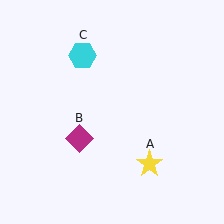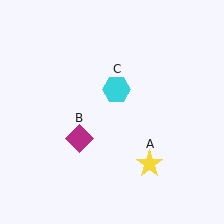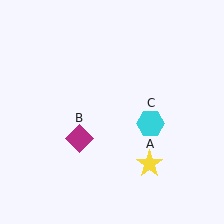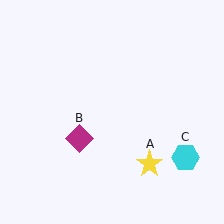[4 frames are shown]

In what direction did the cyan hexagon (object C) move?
The cyan hexagon (object C) moved down and to the right.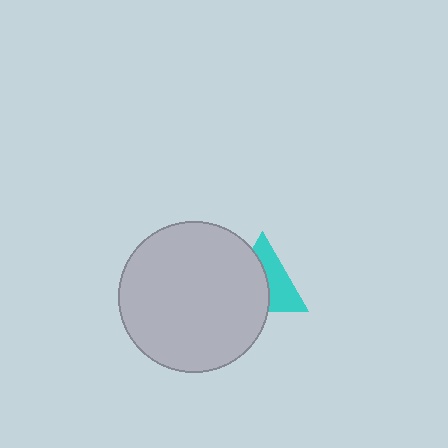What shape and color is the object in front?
The object in front is a light gray circle.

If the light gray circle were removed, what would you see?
You would see the complete cyan triangle.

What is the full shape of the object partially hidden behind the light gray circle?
The partially hidden object is a cyan triangle.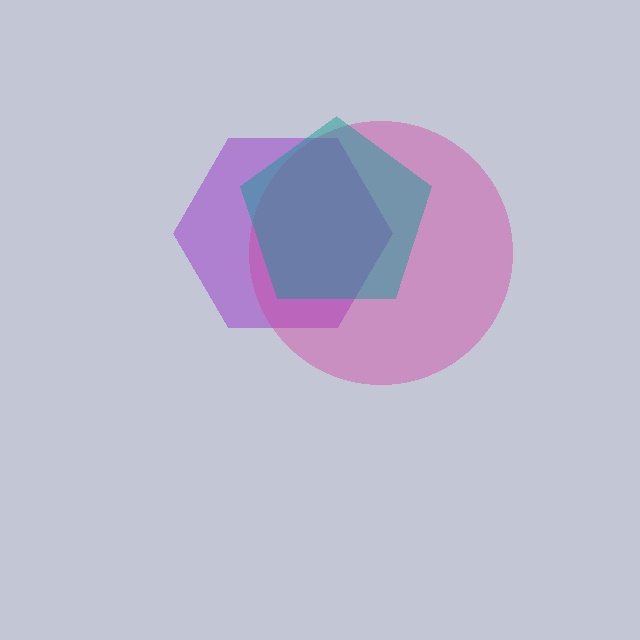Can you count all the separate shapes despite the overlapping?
Yes, there are 3 separate shapes.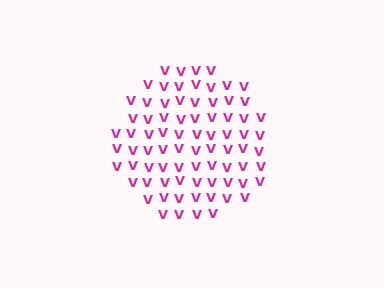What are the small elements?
The small elements are letter V's.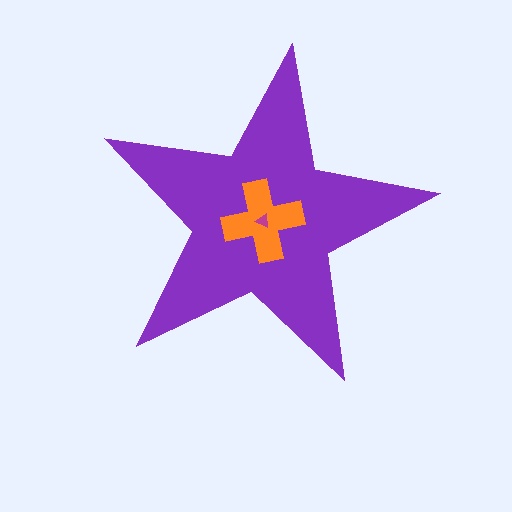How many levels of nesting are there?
3.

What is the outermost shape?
The purple star.